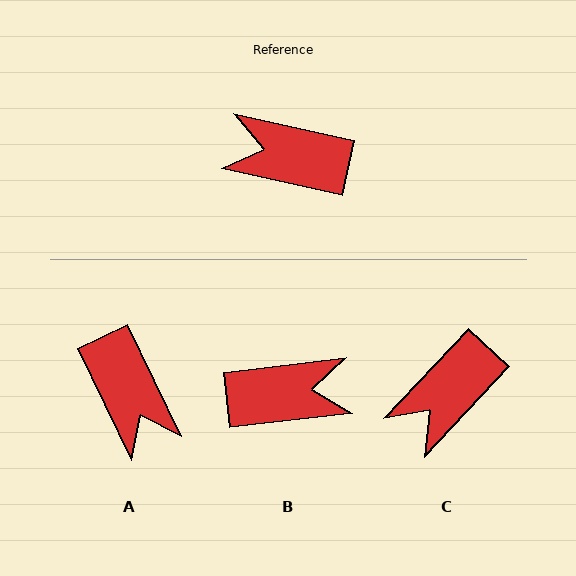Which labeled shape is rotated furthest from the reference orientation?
B, about 161 degrees away.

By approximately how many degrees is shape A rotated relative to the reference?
Approximately 128 degrees counter-clockwise.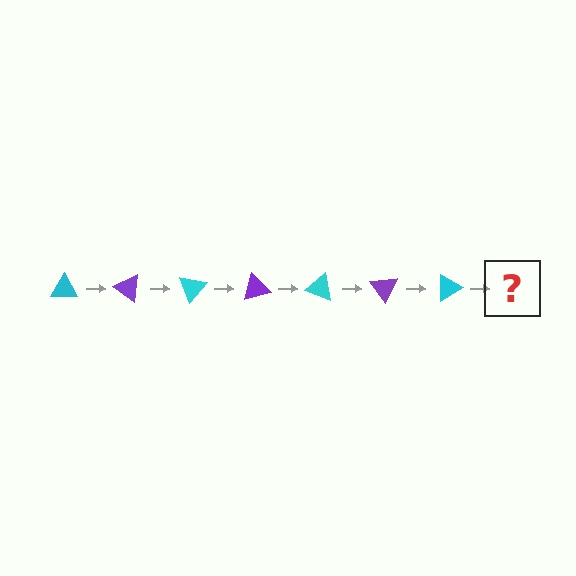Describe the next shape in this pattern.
It should be a purple triangle, rotated 245 degrees from the start.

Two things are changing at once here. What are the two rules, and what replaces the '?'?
The two rules are that it rotates 35 degrees each step and the color cycles through cyan and purple. The '?' should be a purple triangle, rotated 245 degrees from the start.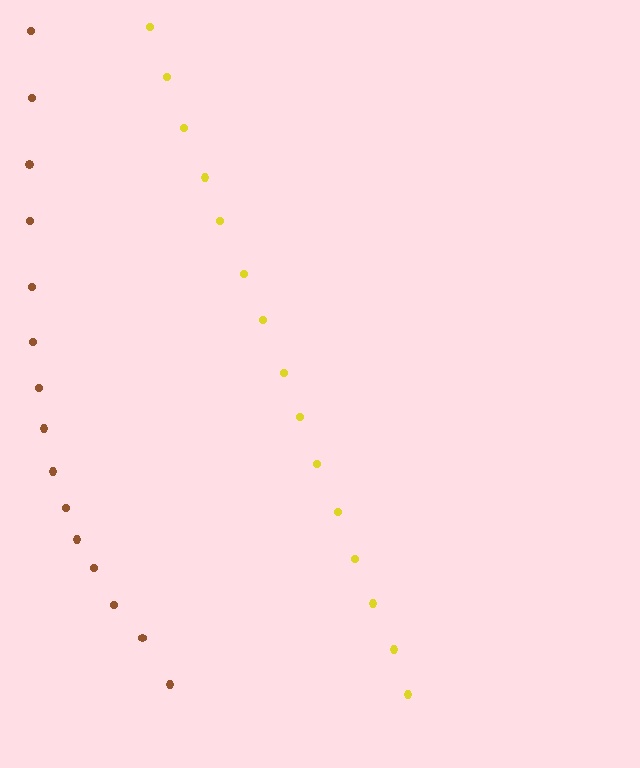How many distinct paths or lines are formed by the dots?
There are 2 distinct paths.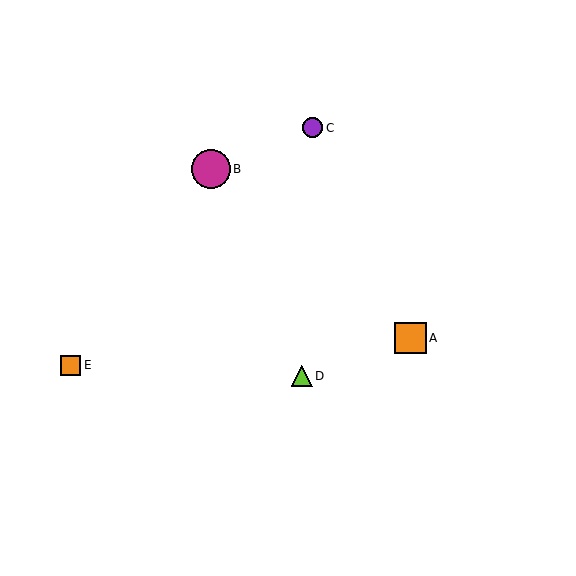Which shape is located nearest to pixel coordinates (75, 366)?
The orange square (labeled E) at (71, 365) is nearest to that location.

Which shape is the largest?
The magenta circle (labeled B) is the largest.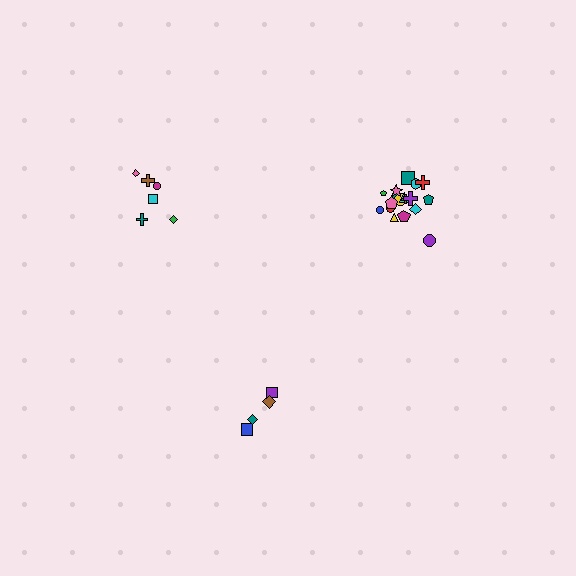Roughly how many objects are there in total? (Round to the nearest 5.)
Roughly 30 objects in total.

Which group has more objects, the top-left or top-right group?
The top-right group.